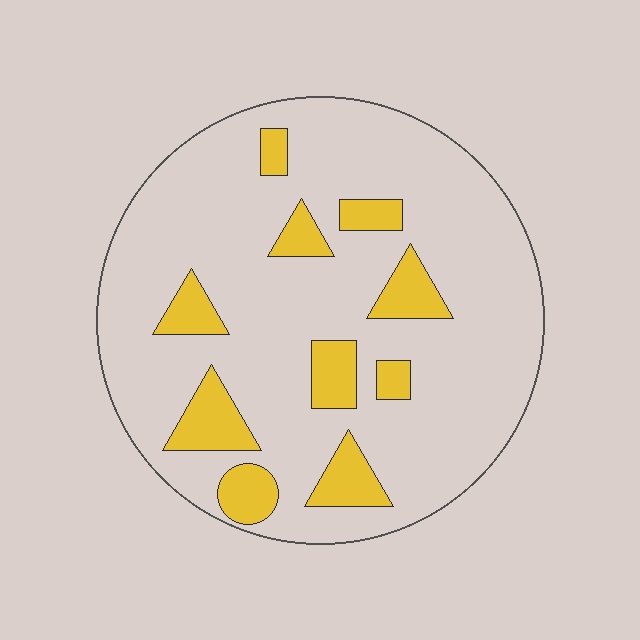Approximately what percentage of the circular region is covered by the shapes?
Approximately 15%.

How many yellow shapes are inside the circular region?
10.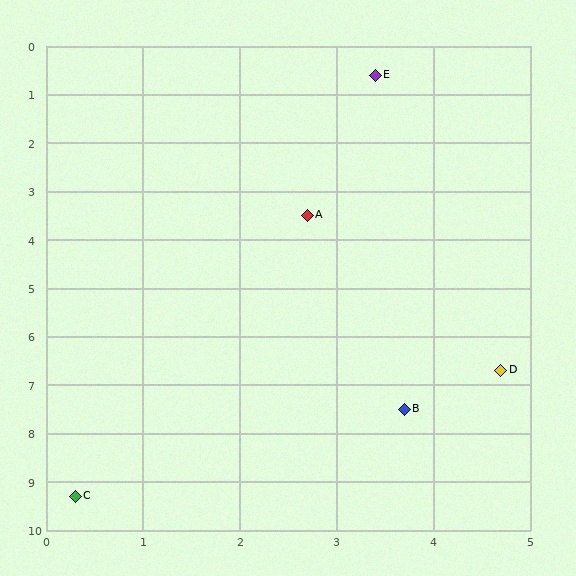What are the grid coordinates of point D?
Point D is at approximately (4.7, 6.7).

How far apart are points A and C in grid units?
Points A and C are about 6.3 grid units apart.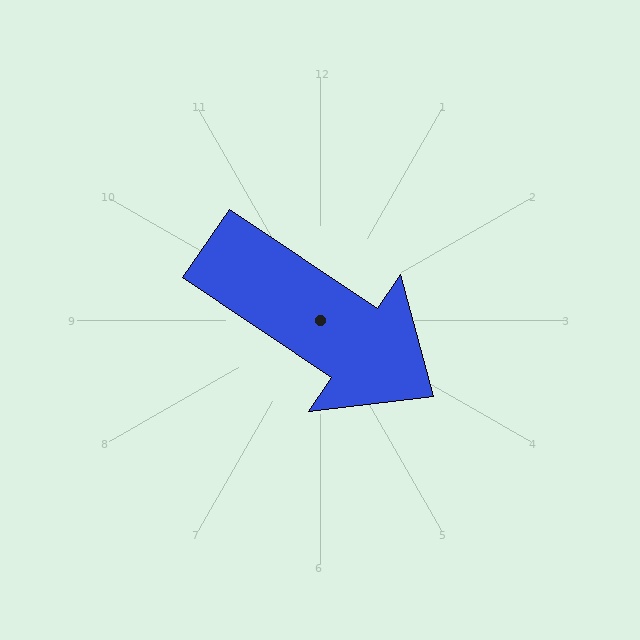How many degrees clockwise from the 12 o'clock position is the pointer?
Approximately 124 degrees.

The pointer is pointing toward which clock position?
Roughly 4 o'clock.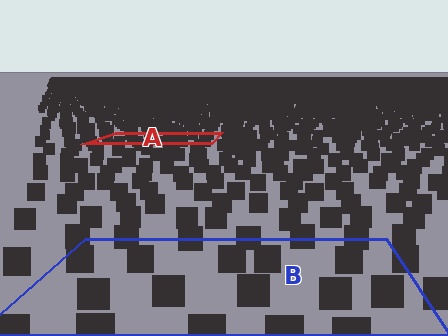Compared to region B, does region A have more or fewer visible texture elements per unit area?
Region A has more texture elements per unit area — they are packed more densely because it is farther away.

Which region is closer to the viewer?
Region B is closer. The texture elements there are larger and more spread out.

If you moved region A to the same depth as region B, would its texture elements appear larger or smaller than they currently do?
They would appear larger. At a closer depth, the same texture elements are projected at a bigger on-screen size.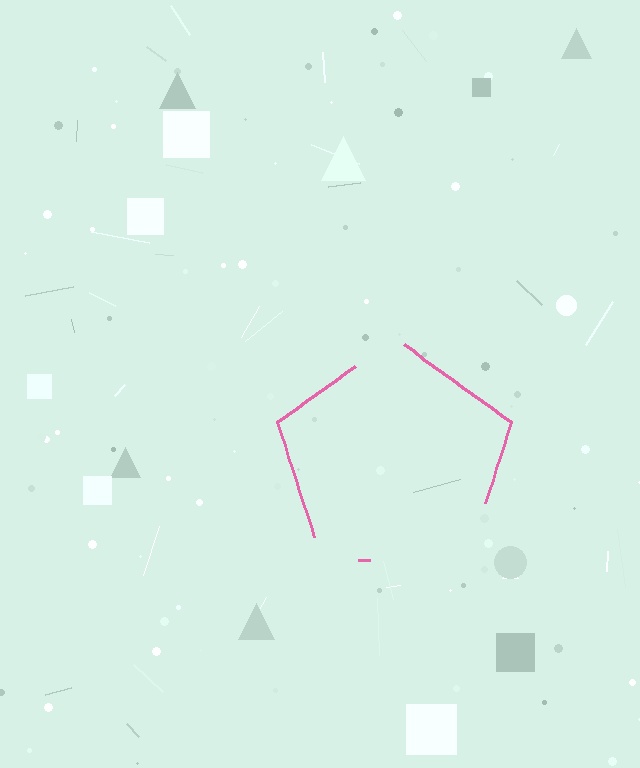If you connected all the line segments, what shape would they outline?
They would outline a pentagon.